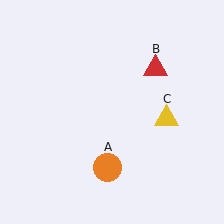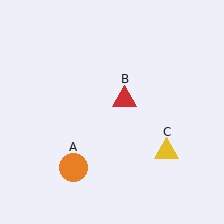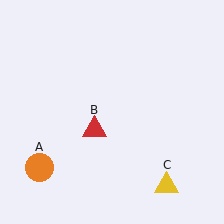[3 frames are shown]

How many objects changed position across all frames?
3 objects changed position: orange circle (object A), red triangle (object B), yellow triangle (object C).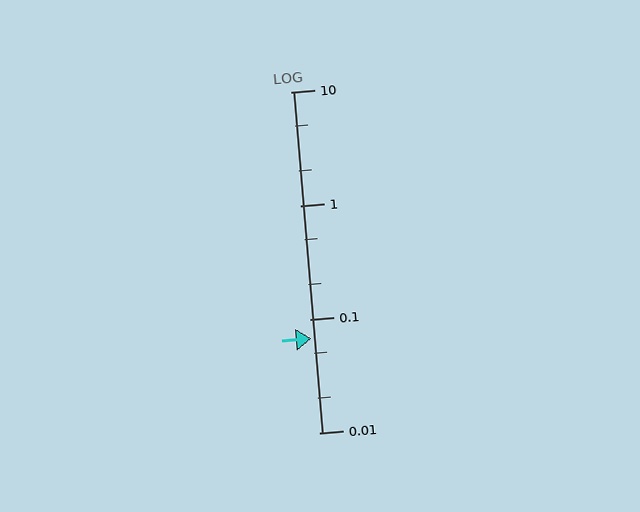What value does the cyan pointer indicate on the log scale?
The pointer indicates approximately 0.067.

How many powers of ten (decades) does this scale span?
The scale spans 3 decades, from 0.01 to 10.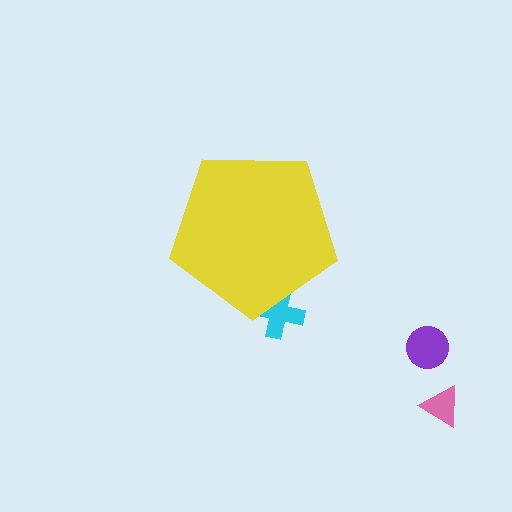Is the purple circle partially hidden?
No, the purple circle is fully visible.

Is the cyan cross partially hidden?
Yes, the cyan cross is partially hidden behind the yellow pentagon.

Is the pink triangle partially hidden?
No, the pink triangle is fully visible.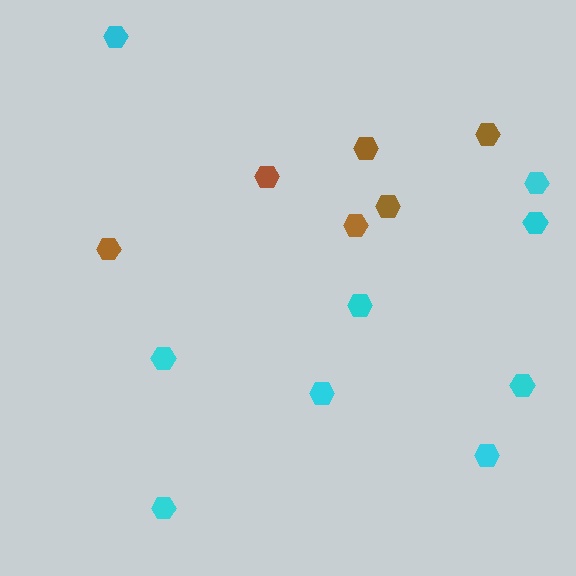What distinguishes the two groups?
There are 2 groups: one group of cyan hexagons (9) and one group of brown hexagons (6).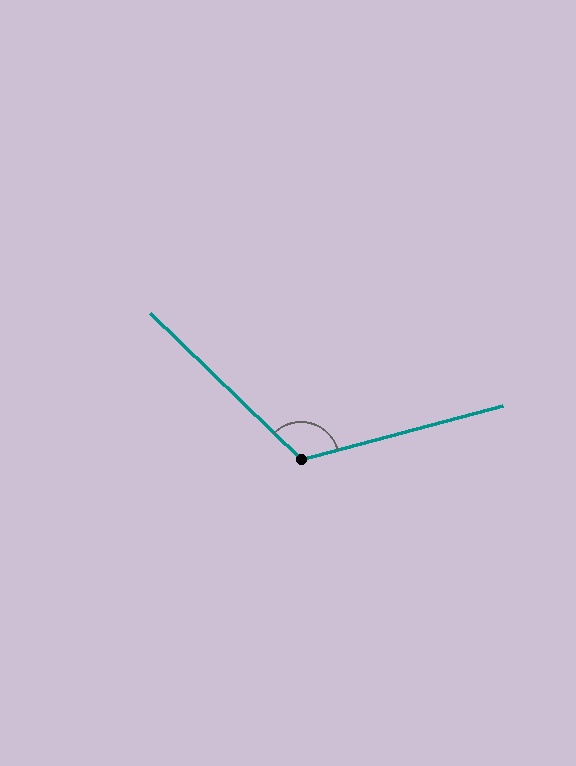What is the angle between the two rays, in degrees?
Approximately 121 degrees.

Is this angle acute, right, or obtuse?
It is obtuse.